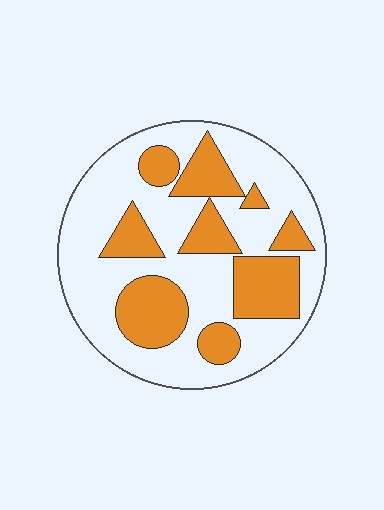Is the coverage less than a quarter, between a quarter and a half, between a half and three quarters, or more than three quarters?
Between a quarter and a half.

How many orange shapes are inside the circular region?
9.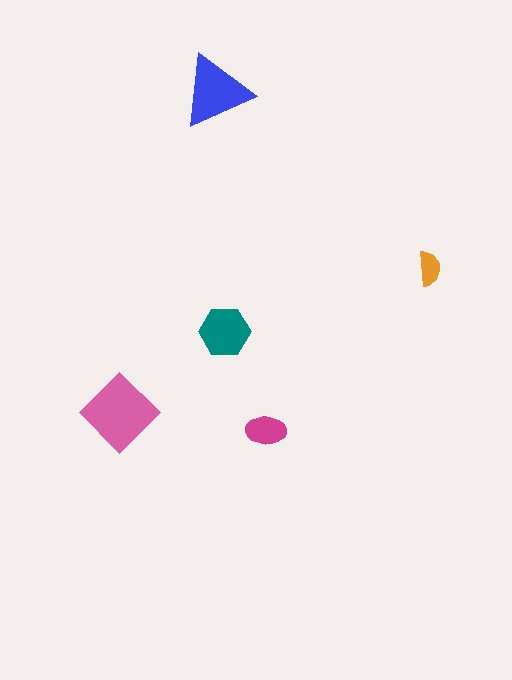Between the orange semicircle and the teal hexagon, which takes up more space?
The teal hexagon.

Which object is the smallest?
The orange semicircle.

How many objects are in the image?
There are 5 objects in the image.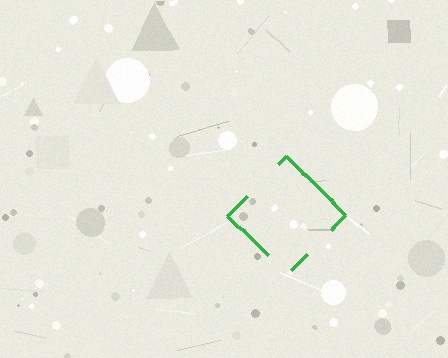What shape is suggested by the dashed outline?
The dashed outline suggests a diamond.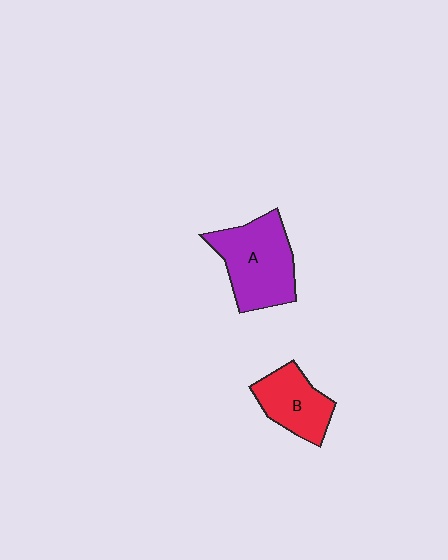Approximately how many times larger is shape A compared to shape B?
Approximately 1.5 times.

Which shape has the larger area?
Shape A (purple).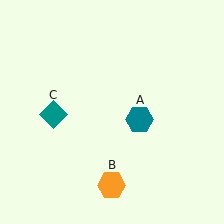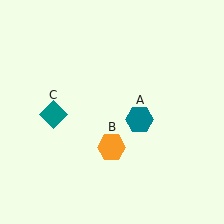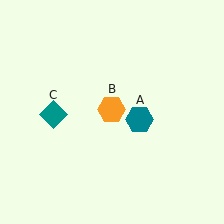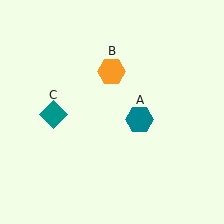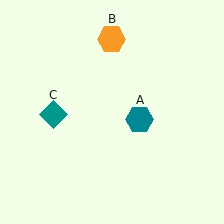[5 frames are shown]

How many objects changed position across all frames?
1 object changed position: orange hexagon (object B).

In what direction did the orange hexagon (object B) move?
The orange hexagon (object B) moved up.